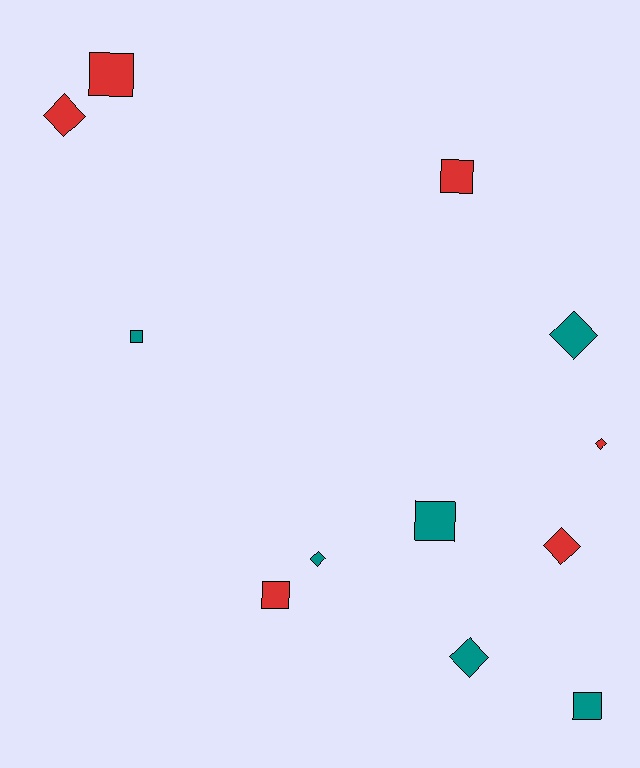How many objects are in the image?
There are 12 objects.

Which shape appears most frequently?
Diamond, with 6 objects.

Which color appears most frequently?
Teal, with 6 objects.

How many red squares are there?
There are 3 red squares.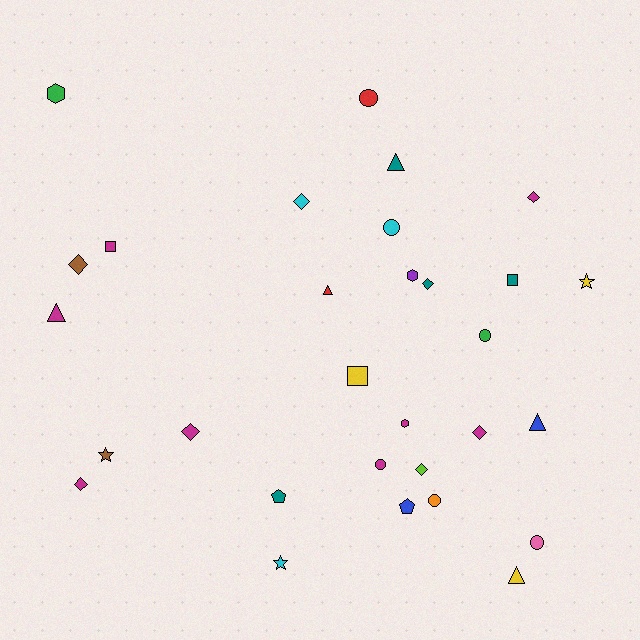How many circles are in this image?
There are 6 circles.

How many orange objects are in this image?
There is 1 orange object.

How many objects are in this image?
There are 30 objects.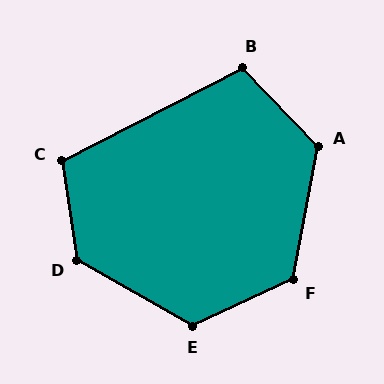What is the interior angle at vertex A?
Approximately 126 degrees (obtuse).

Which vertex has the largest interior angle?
D, at approximately 128 degrees.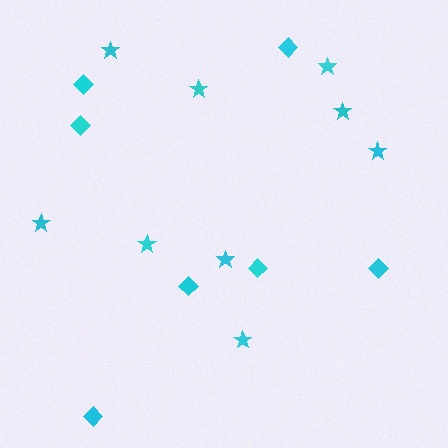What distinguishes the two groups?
There are 2 groups: one group of stars (9) and one group of diamonds (7).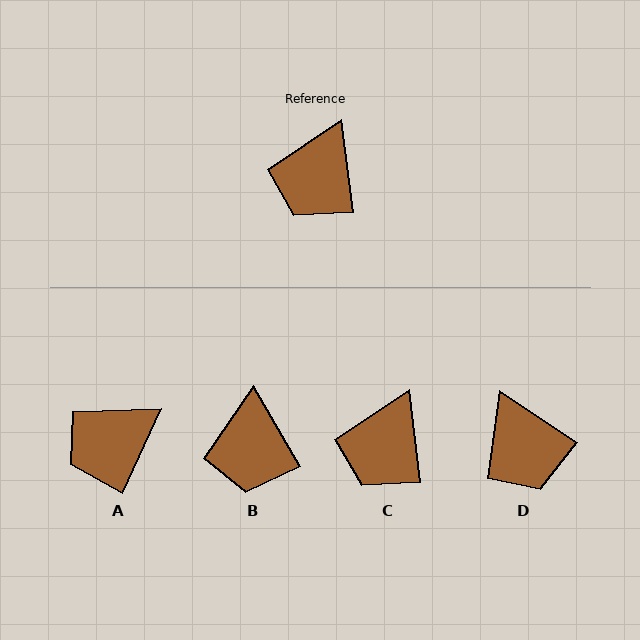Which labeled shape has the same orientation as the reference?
C.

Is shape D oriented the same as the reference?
No, it is off by about 49 degrees.